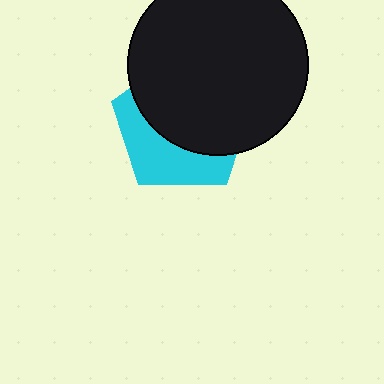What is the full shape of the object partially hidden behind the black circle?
The partially hidden object is a cyan pentagon.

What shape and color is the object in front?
The object in front is a black circle.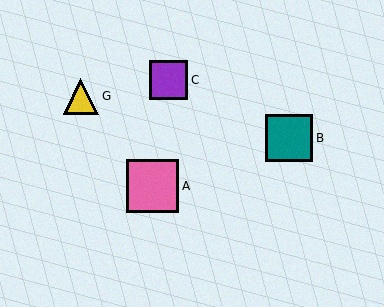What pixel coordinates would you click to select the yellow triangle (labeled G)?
Click at (81, 96) to select the yellow triangle G.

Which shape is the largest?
The pink square (labeled A) is the largest.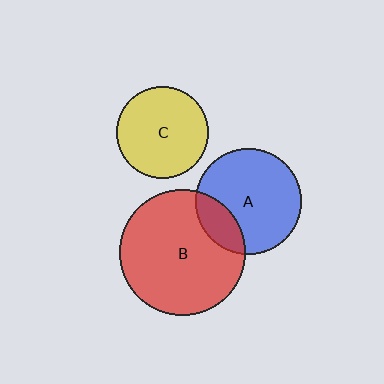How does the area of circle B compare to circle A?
Approximately 1.4 times.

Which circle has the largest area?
Circle B (red).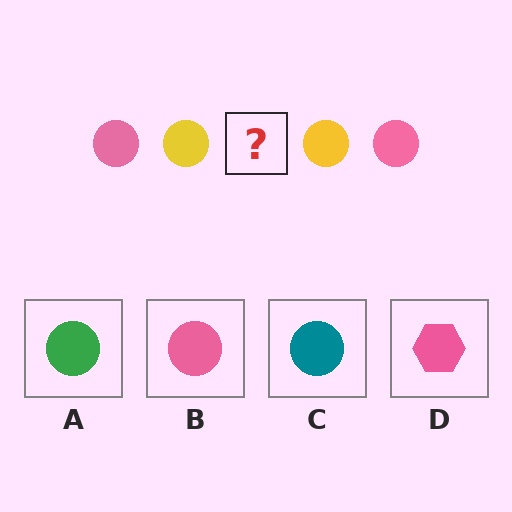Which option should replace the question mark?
Option B.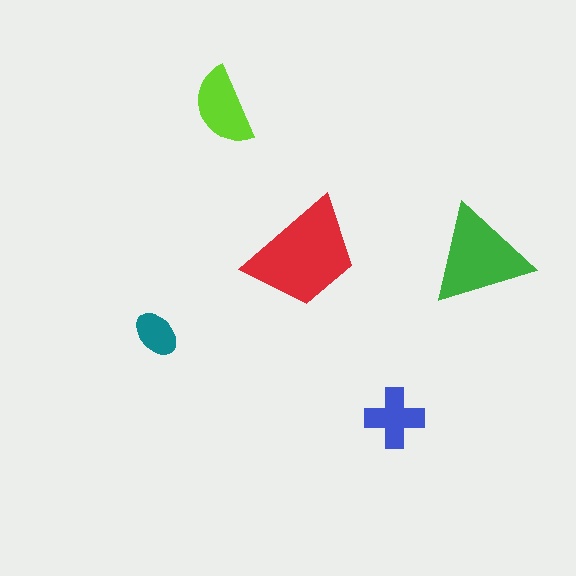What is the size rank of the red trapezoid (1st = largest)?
1st.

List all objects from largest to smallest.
The red trapezoid, the green triangle, the lime semicircle, the blue cross, the teal ellipse.